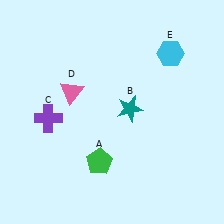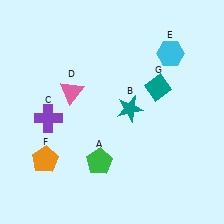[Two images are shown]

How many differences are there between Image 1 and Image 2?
There are 2 differences between the two images.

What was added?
An orange pentagon (F), a teal diamond (G) were added in Image 2.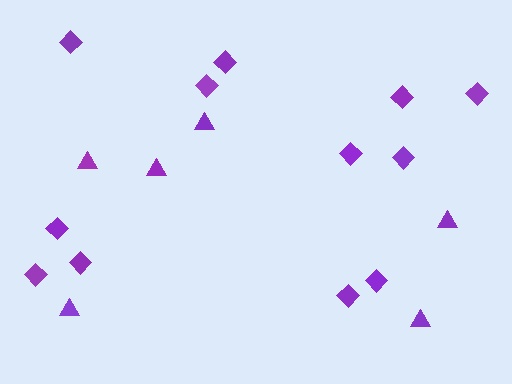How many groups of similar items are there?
There are 2 groups: one group of diamonds (12) and one group of triangles (6).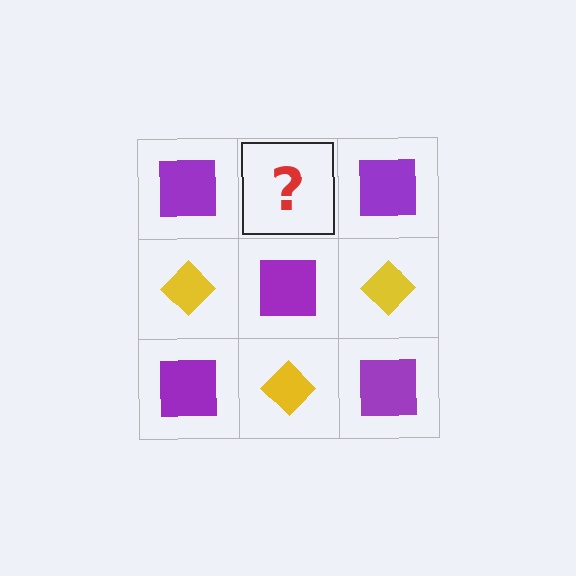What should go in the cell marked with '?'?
The missing cell should contain a yellow diamond.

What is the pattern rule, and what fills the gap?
The rule is that it alternates purple square and yellow diamond in a checkerboard pattern. The gap should be filled with a yellow diamond.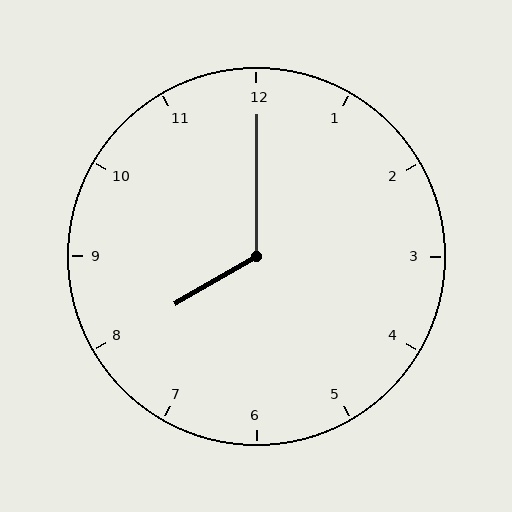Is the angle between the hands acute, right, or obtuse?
It is obtuse.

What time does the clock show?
8:00.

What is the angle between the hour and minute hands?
Approximately 120 degrees.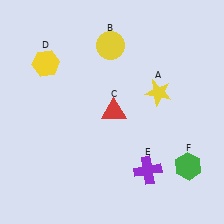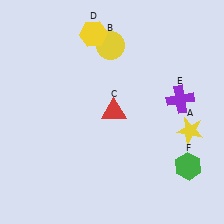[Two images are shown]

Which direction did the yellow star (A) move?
The yellow star (A) moved down.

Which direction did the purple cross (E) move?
The purple cross (E) moved up.